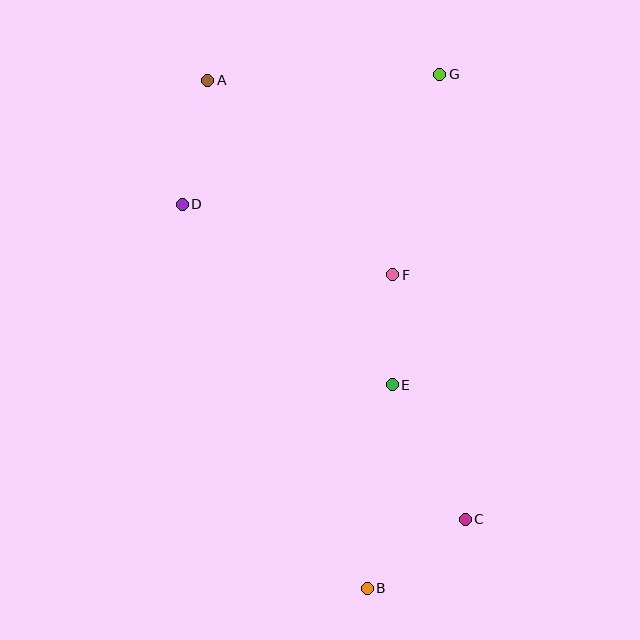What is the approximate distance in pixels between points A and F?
The distance between A and F is approximately 268 pixels.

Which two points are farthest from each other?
Points A and B are farthest from each other.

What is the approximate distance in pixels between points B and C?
The distance between B and C is approximately 120 pixels.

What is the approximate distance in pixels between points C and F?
The distance between C and F is approximately 255 pixels.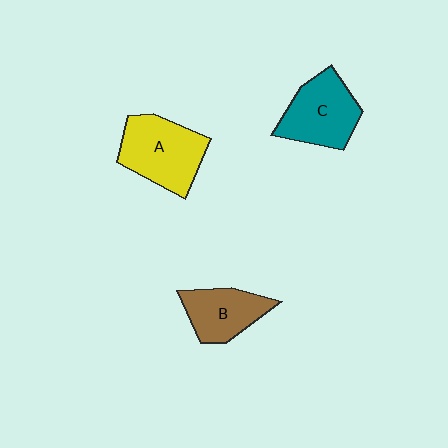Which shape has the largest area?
Shape A (yellow).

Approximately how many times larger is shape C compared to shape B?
Approximately 1.2 times.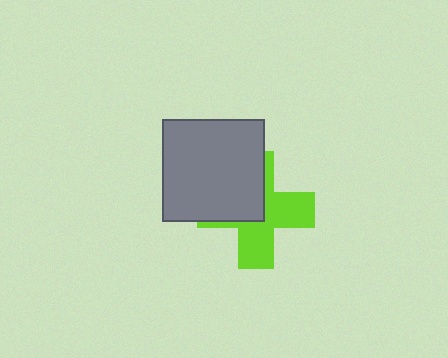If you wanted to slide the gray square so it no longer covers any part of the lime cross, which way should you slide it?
Slide it toward the upper-left — that is the most direct way to separate the two shapes.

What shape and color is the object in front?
The object in front is a gray square.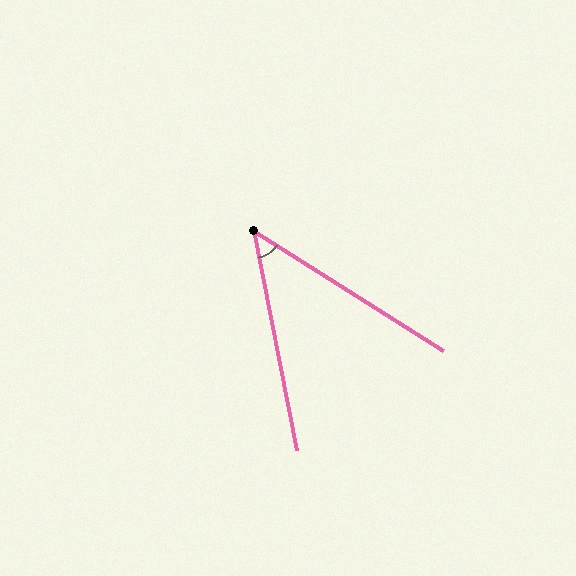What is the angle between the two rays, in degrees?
Approximately 47 degrees.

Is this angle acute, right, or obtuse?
It is acute.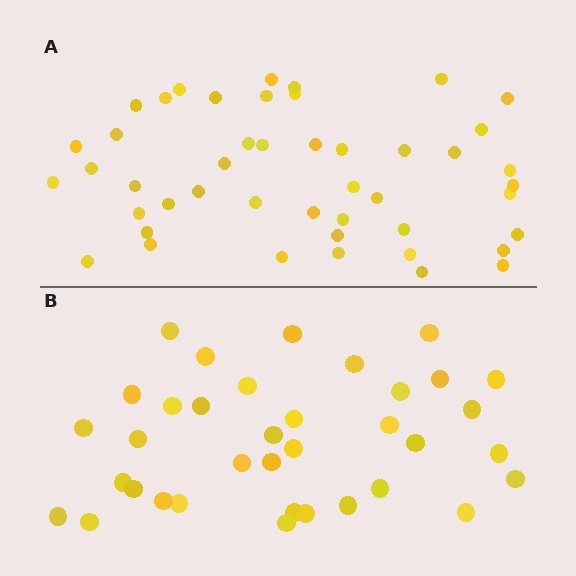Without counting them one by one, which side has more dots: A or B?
Region A (the top region) has more dots.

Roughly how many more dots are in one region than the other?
Region A has roughly 10 or so more dots than region B.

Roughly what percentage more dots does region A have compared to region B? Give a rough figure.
About 30% more.